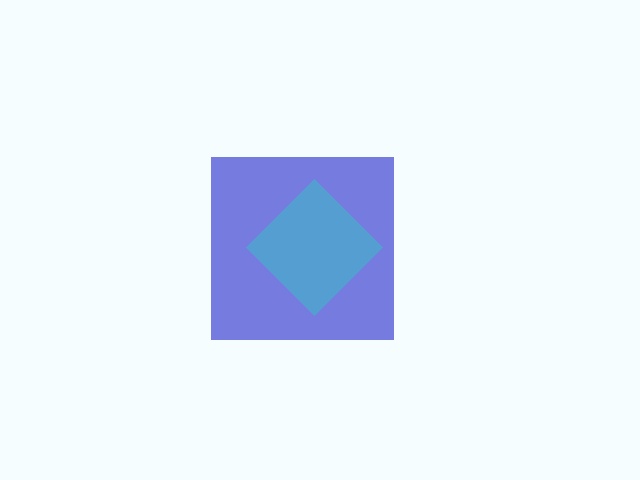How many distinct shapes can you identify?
There are 2 distinct shapes: a blue square, a cyan diamond.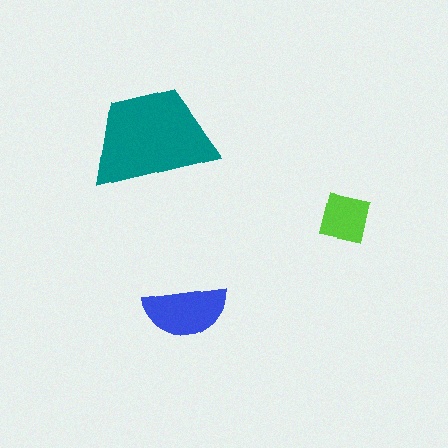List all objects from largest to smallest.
The teal trapezoid, the blue semicircle, the lime square.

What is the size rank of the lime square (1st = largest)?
3rd.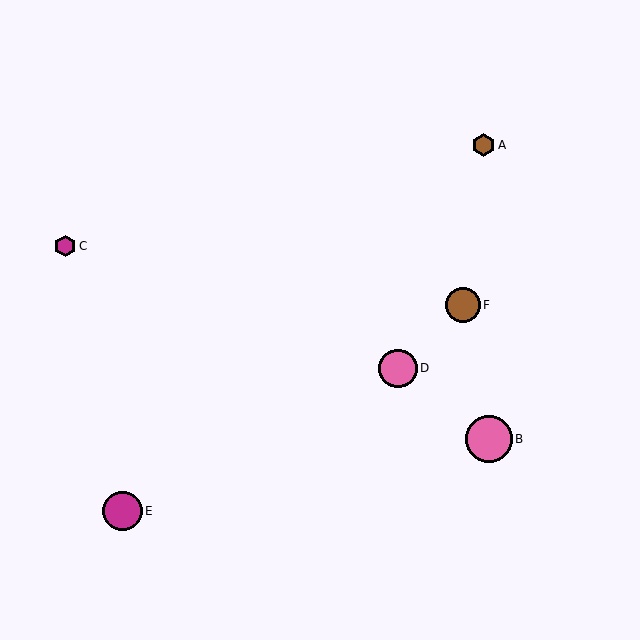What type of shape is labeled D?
Shape D is a pink circle.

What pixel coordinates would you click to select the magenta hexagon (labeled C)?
Click at (65, 246) to select the magenta hexagon C.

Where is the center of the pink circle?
The center of the pink circle is at (489, 439).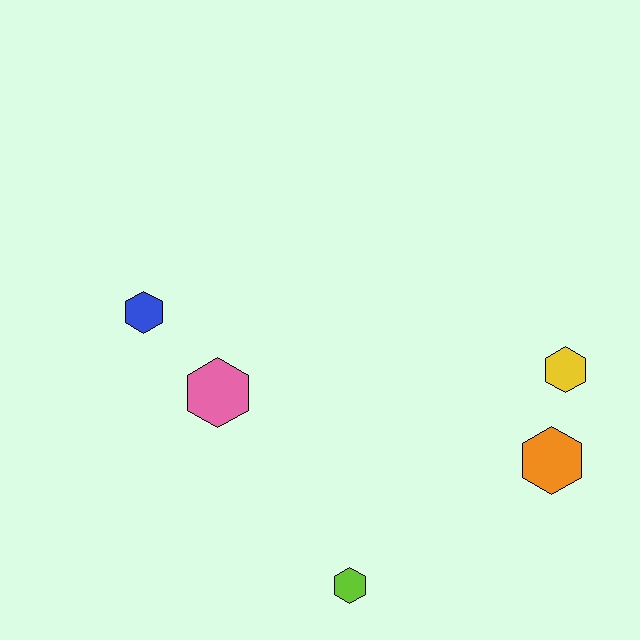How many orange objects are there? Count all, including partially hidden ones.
There is 1 orange object.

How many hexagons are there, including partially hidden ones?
There are 5 hexagons.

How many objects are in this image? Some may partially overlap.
There are 5 objects.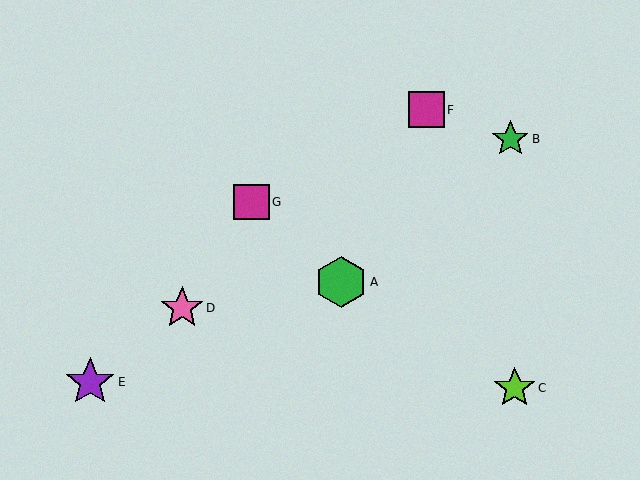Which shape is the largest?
The green hexagon (labeled A) is the largest.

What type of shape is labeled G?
Shape G is a magenta square.